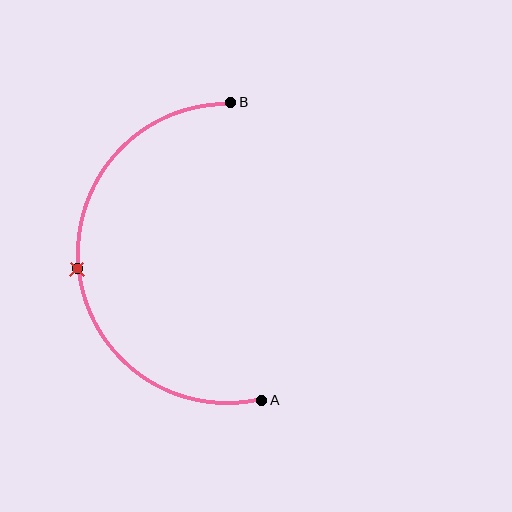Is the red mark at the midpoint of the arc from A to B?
Yes. The red mark lies on the arc at equal arc-length from both A and B — it is the arc midpoint.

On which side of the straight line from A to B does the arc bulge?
The arc bulges to the left of the straight line connecting A and B.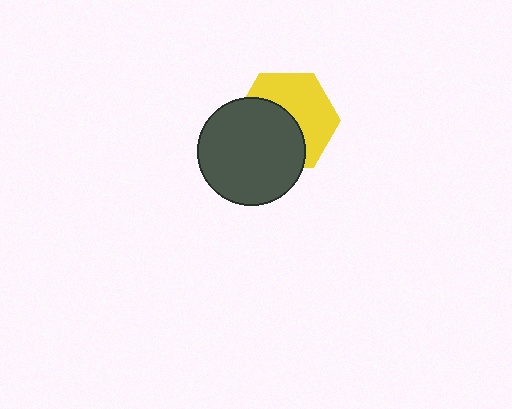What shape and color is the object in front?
The object in front is a dark gray circle.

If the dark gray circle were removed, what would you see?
You would see the complete yellow hexagon.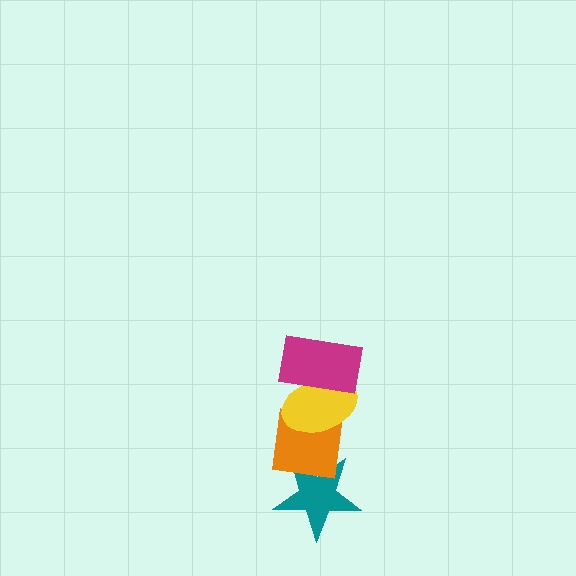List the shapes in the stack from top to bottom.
From top to bottom: the magenta rectangle, the yellow ellipse, the orange square, the teal star.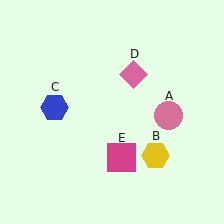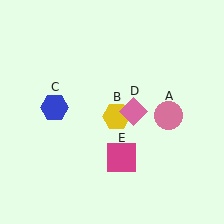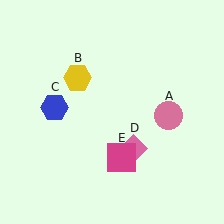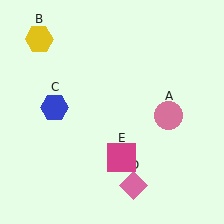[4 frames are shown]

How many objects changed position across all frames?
2 objects changed position: yellow hexagon (object B), pink diamond (object D).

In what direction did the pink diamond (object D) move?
The pink diamond (object D) moved down.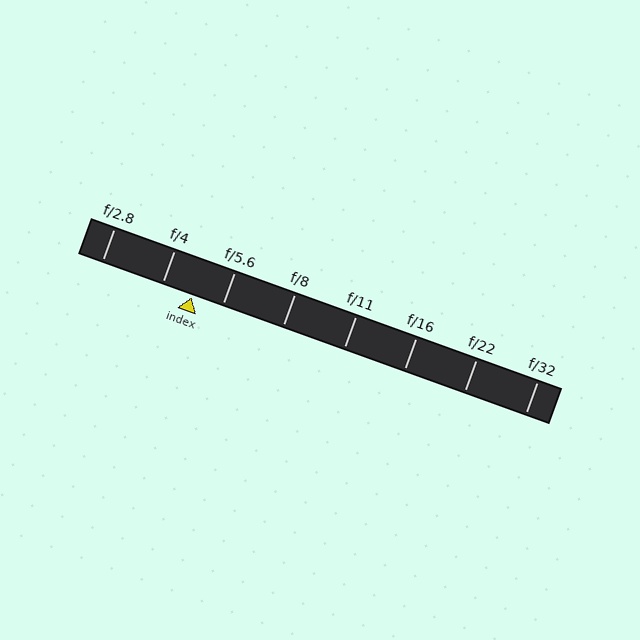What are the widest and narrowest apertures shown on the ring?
The widest aperture shown is f/2.8 and the narrowest is f/32.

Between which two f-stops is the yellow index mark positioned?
The index mark is between f/4 and f/5.6.